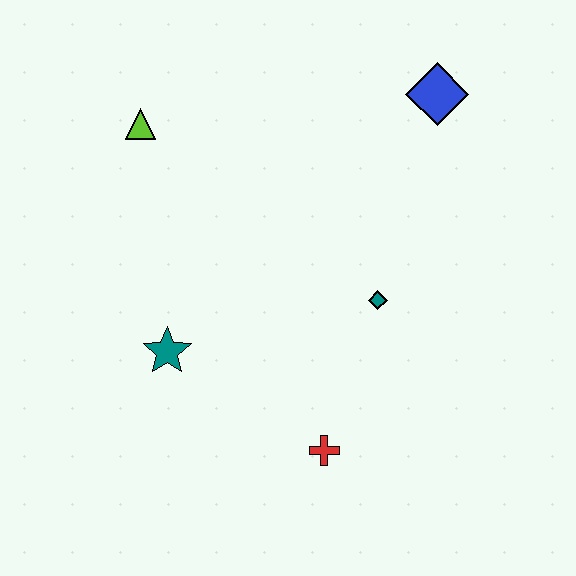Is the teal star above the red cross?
Yes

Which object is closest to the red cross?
The teal diamond is closest to the red cross.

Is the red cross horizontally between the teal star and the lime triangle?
No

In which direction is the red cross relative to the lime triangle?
The red cross is below the lime triangle.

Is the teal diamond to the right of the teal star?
Yes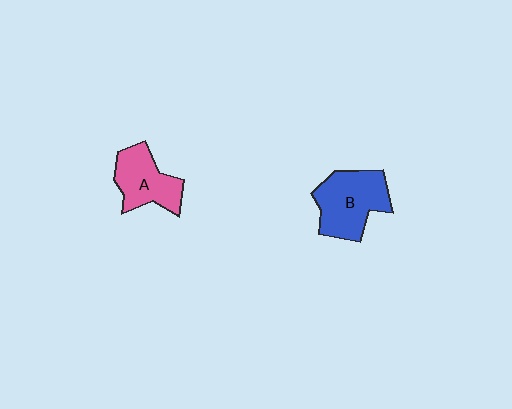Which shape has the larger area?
Shape B (blue).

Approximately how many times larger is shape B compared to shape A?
Approximately 1.3 times.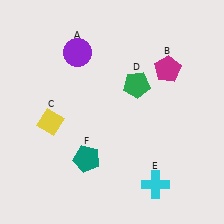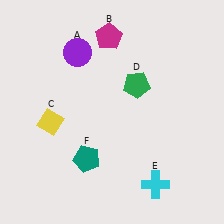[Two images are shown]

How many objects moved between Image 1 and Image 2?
1 object moved between the two images.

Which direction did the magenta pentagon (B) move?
The magenta pentagon (B) moved left.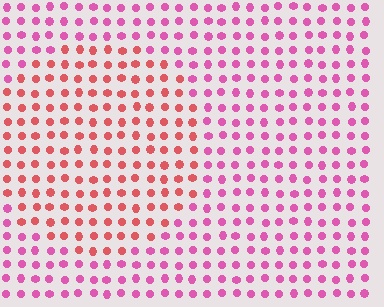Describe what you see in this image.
The image is filled with small pink elements in a uniform arrangement. A circle-shaped region is visible where the elements are tinted to a slightly different hue, forming a subtle color boundary.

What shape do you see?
I see a circle.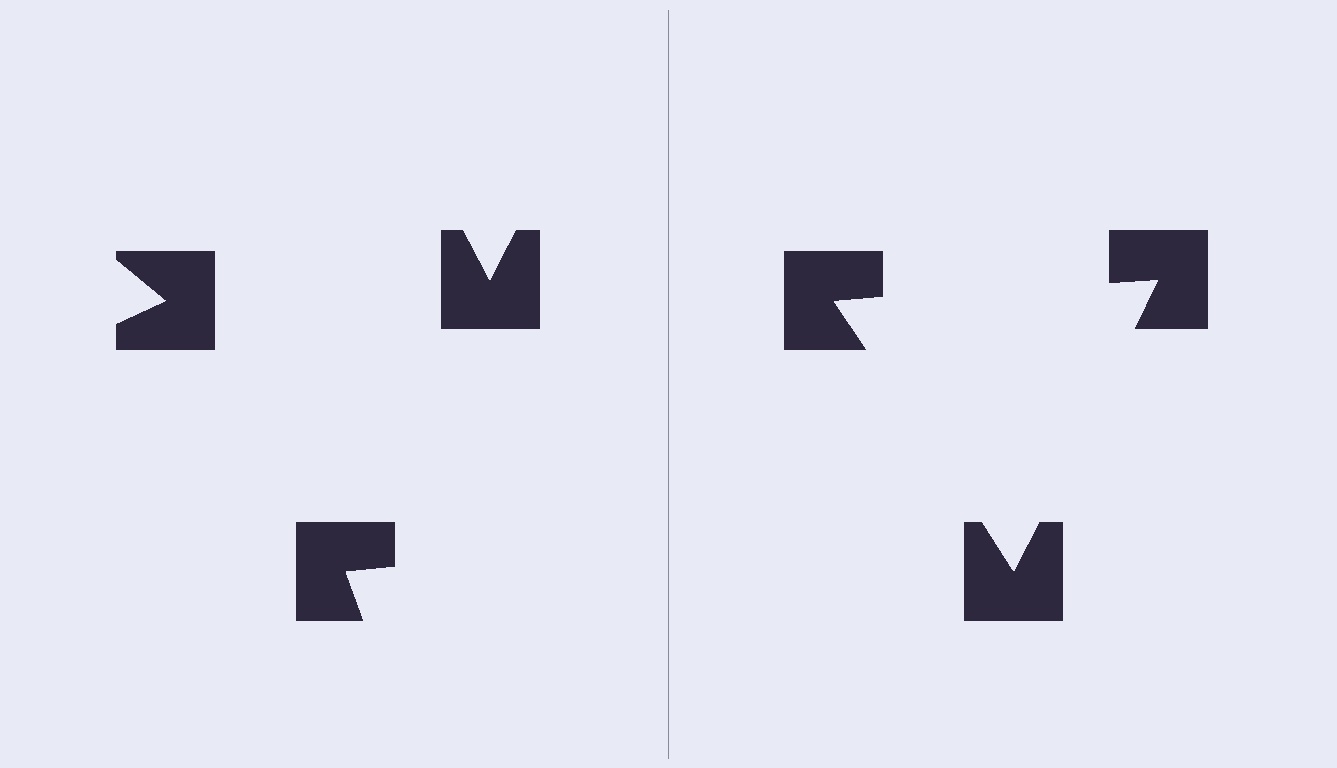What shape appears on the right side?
An illusory triangle.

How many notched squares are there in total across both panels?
6 — 3 on each side.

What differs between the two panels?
The notched squares are positioned identically on both sides; only the wedge orientations differ. On the right they align to a triangle; on the left they are misaligned.